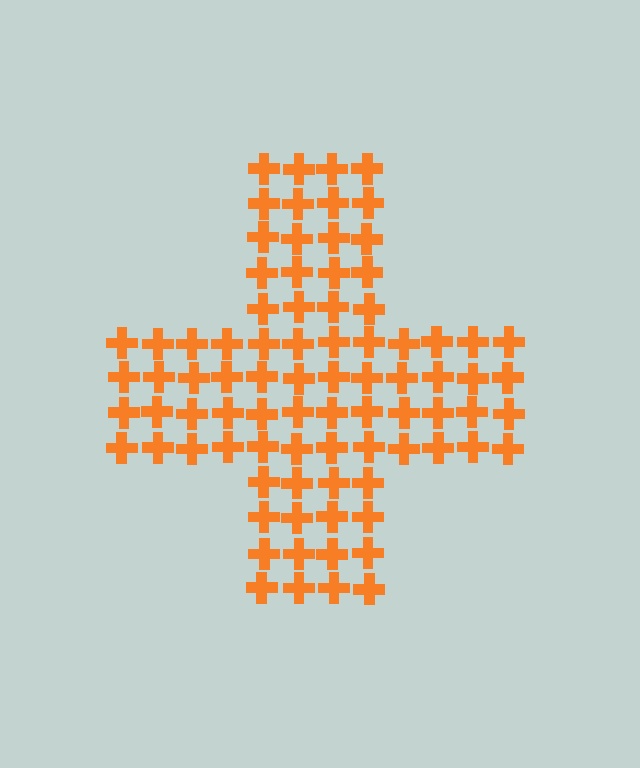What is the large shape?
The large shape is a cross.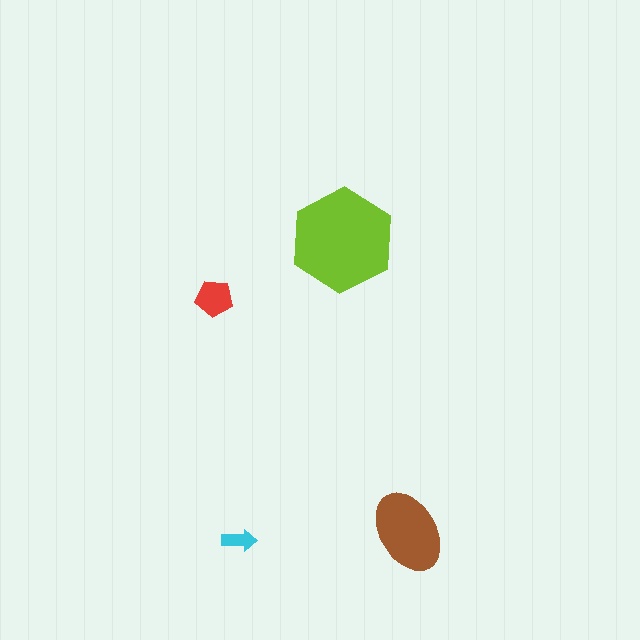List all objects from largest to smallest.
The lime hexagon, the brown ellipse, the red pentagon, the cyan arrow.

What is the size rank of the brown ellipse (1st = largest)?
2nd.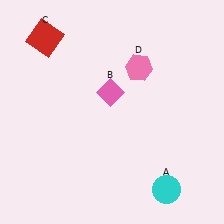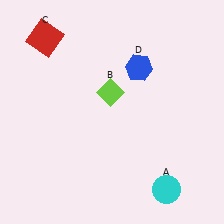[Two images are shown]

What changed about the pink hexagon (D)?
In Image 1, D is pink. In Image 2, it changed to blue.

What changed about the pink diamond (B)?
In Image 1, B is pink. In Image 2, it changed to lime.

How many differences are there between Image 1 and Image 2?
There are 2 differences between the two images.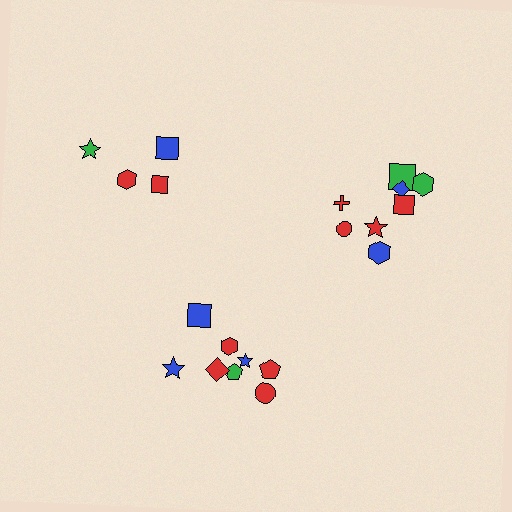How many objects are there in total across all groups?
There are 20 objects.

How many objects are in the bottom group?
There are 8 objects.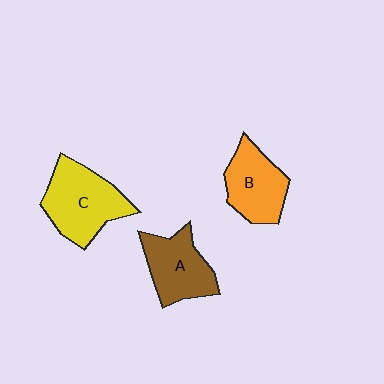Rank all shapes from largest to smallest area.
From largest to smallest: C (yellow), A (brown), B (orange).